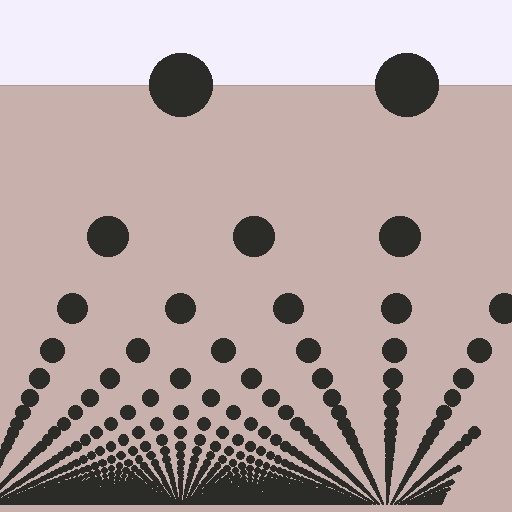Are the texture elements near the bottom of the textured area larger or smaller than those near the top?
Smaller. The gradient is inverted — elements near the bottom are smaller and denser.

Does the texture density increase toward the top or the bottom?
Density increases toward the bottom.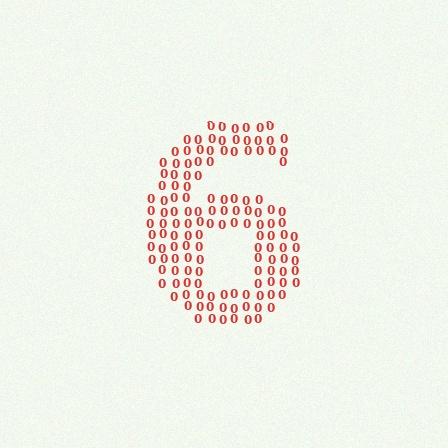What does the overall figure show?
The overall figure shows the digit 6.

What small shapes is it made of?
It is made of small digit 0's.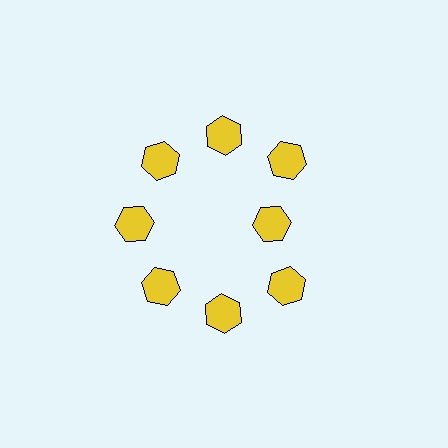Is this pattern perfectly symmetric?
No. The 8 yellow hexagons are arranged in a ring, but one element near the 3 o'clock position is pulled inward toward the center, breaking the 8-fold rotational symmetry.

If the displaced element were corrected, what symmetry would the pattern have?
It would have 8-fold rotational symmetry — the pattern would map onto itself every 45 degrees.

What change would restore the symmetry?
The symmetry would be restored by moving it outward, back onto the ring so that all 8 hexagons sit at equal angles and equal distance from the center.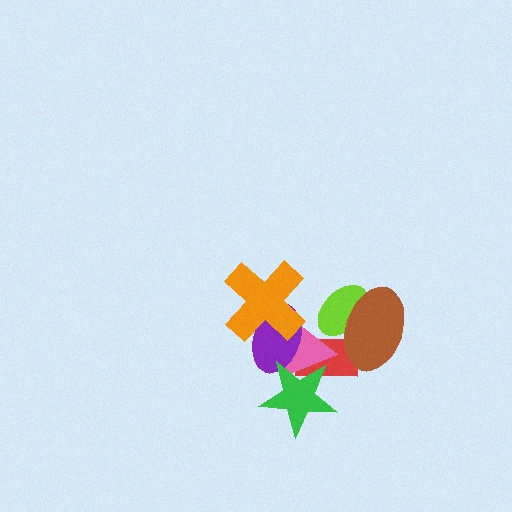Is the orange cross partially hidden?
No, no other shape covers it.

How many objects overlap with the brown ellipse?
2 objects overlap with the brown ellipse.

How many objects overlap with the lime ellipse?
3 objects overlap with the lime ellipse.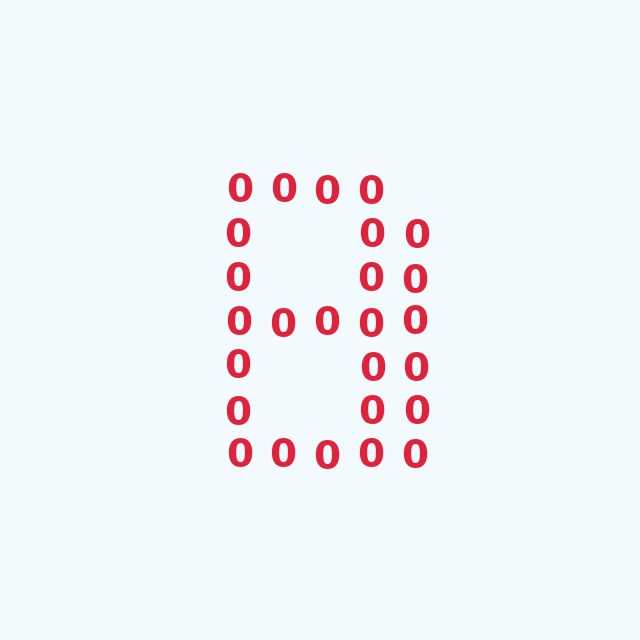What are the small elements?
The small elements are digit 0's.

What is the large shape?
The large shape is the letter B.